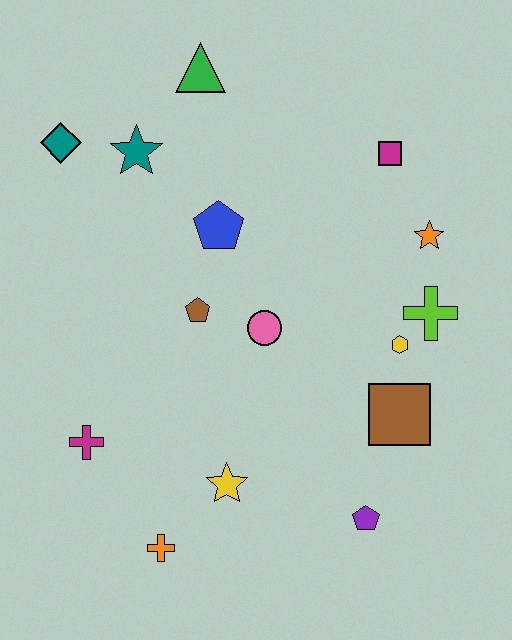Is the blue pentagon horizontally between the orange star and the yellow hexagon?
No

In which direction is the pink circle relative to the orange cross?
The pink circle is above the orange cross.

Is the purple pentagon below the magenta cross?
Yes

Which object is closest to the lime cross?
The yellow hexagon is closest to the lime cross.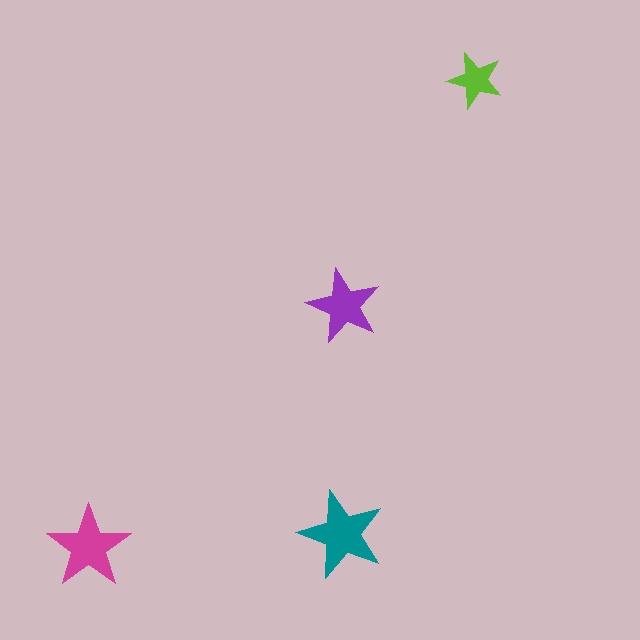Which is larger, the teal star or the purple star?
The teal one.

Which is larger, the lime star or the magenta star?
The magenta one.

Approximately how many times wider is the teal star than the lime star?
About 1.5 times wider.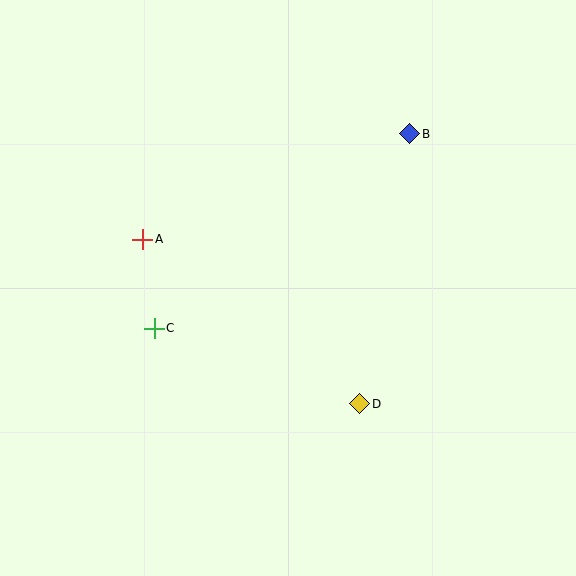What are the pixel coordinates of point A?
Point A is at (143, 239).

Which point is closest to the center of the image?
Point D at (360, 404) is closest to the center.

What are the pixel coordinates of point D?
Point D is at (360, 404).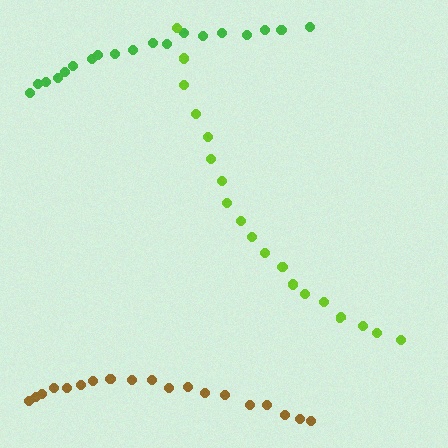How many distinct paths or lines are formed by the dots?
There are 3 distinct paths.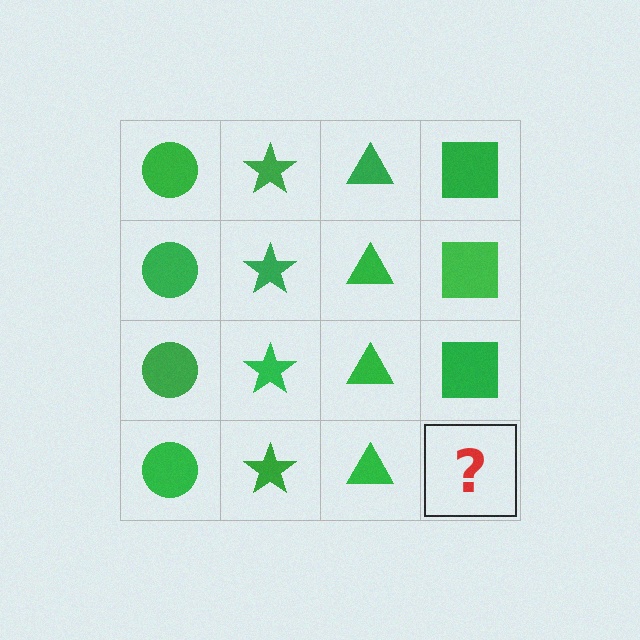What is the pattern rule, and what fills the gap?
The rule is that each column has a consistent shape. The gap should be filled with a green square.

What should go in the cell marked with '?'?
The missing cell should contain a green square.